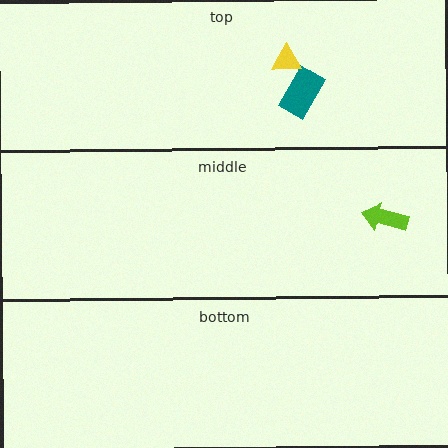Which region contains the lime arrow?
The middle region.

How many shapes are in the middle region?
1.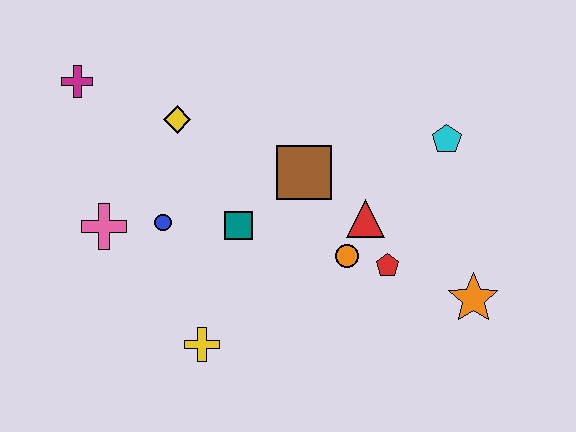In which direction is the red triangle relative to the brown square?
The red triangle is to the right of the brown square.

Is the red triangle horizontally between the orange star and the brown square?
Yes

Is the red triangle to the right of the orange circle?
Yes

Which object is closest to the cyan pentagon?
The red triangle is closest to the cyan pentagon.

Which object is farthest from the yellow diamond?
The orange star is farthest from the yellow diamond.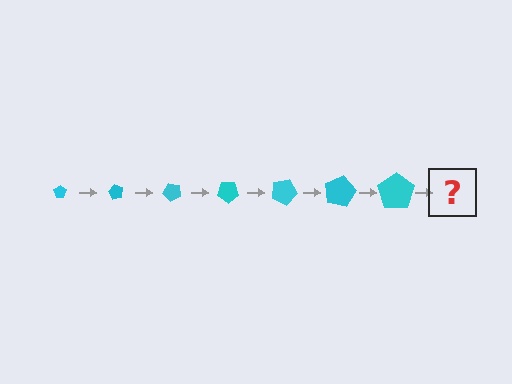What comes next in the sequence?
The next element should be a pentagon, larger than the previous one and rotated 420 degrees from the start.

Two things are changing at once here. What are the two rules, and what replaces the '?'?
The two rules are that the pentagon grows larger each step and it rotates 60 degrees each step. The '?' should be a pentagon, larger than the previous one and rotated 420 degrees from the start.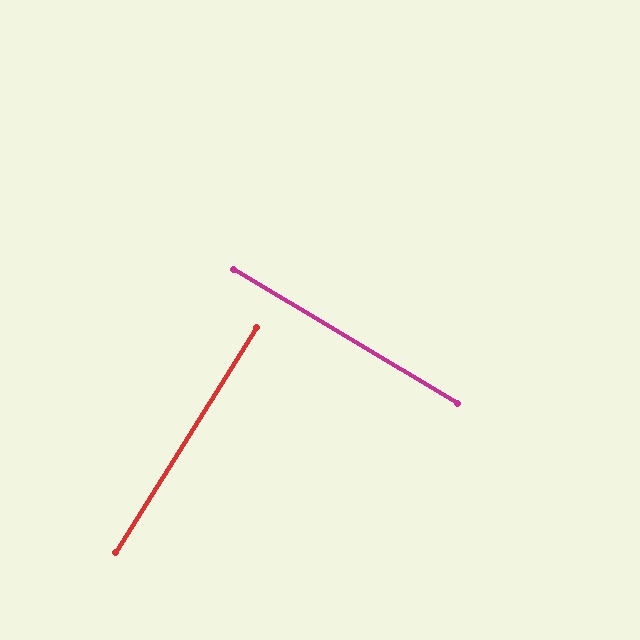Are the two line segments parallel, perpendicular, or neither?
Perpendicular — they meet at approximately 89°.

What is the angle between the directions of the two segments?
Approximately 89 degrees.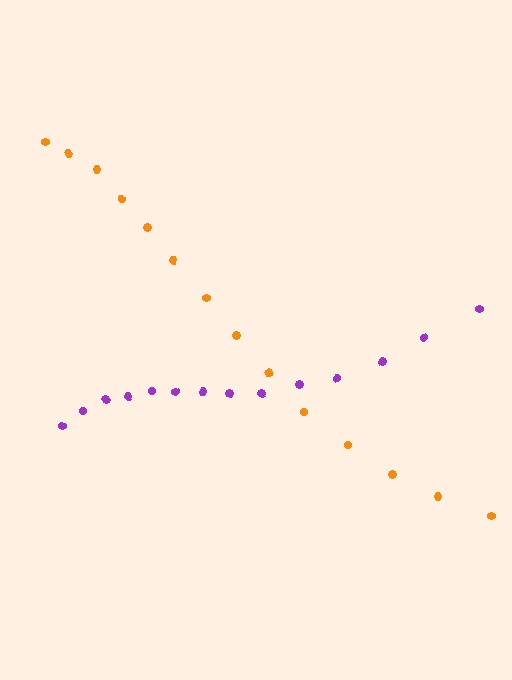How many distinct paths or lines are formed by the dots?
There are 2 distinct paths.